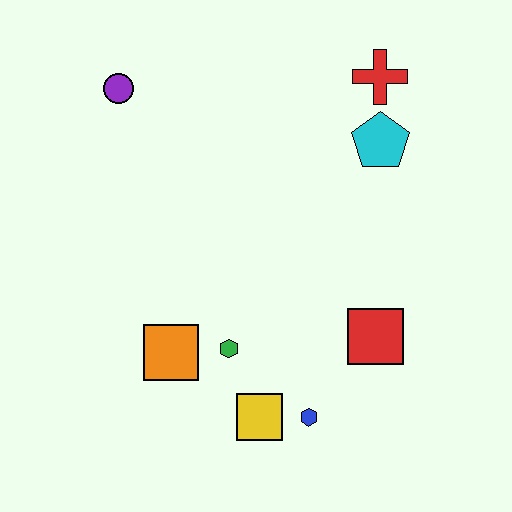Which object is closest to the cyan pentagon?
The red cross is closest to the cyan pentagon.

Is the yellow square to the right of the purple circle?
Yes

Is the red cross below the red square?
No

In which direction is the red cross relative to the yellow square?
The red cross is above the yellow square.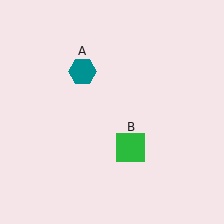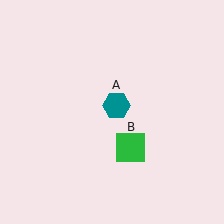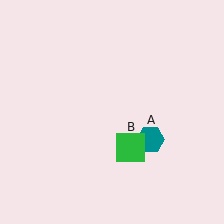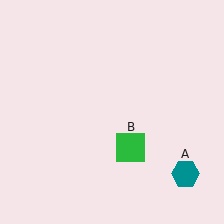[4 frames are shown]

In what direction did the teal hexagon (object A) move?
The teal hexagon (object A) moved down and to the right.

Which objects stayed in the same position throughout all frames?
Green square (object B) remained stationary.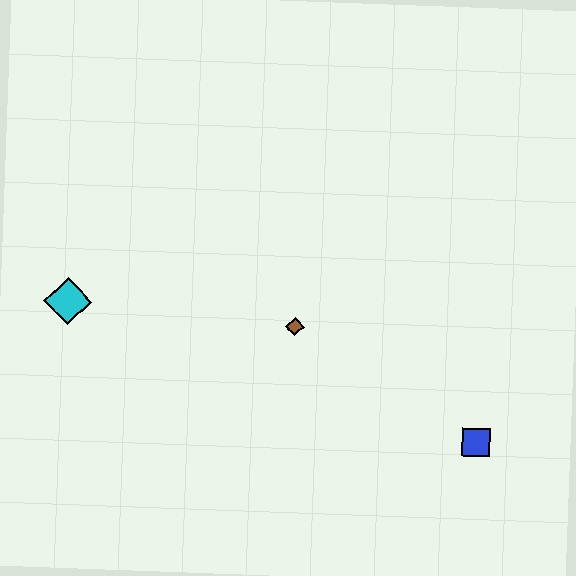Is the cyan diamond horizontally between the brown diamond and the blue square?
No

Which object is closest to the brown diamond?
The blue square is closest to the brown diamond.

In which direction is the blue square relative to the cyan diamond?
The blue square is to the right of the cyan diamond.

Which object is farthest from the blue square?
The cyan diamond is farthest from the blue square.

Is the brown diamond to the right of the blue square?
No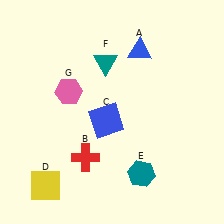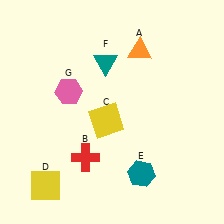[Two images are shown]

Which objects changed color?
A changed from blue to orange. C changed from blue to yellow.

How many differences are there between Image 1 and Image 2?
There are 2 differences between the two images.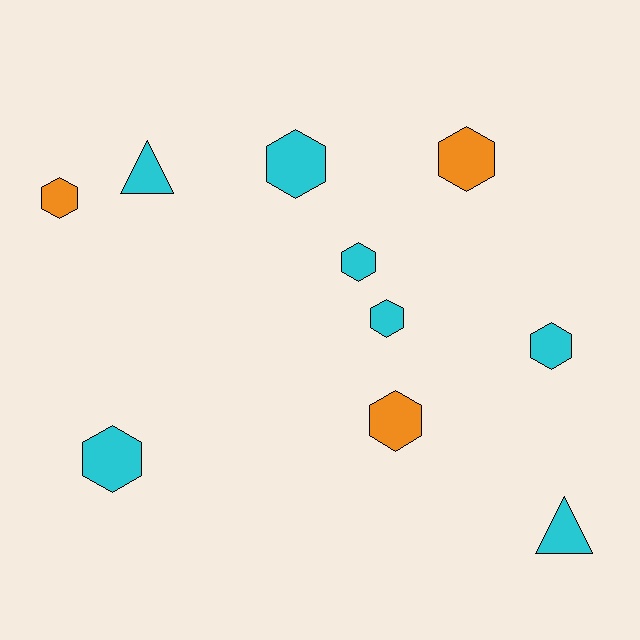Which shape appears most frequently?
Hexagon, with 8 objects.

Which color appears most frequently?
Cyan, with 7 objects.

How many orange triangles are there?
There are no orange triangles.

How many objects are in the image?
There are 10 objects.